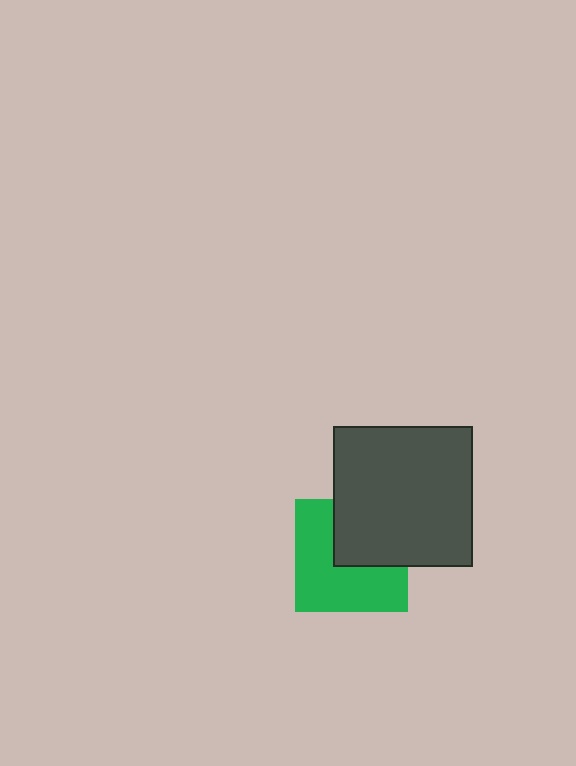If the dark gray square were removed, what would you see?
You would see the complete green square.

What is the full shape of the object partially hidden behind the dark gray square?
The partially hidden object is a green square.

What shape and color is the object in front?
The object in front is a dark gray square.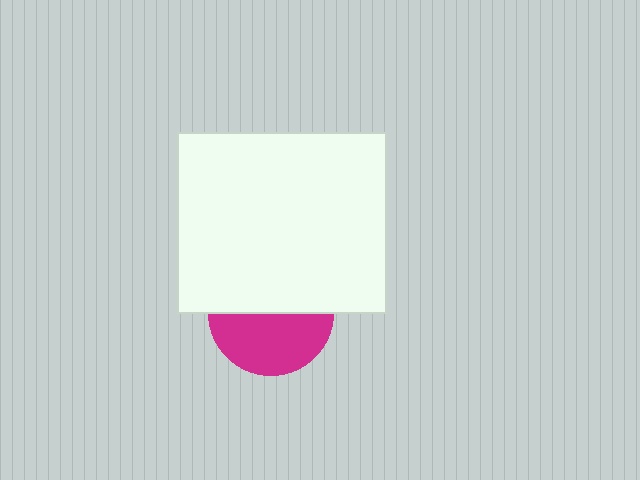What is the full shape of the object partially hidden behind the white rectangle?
The partially hidden object is a magenta circle.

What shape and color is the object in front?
The object in front is a white rectangle.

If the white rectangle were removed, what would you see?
You would see the complete magenta circle.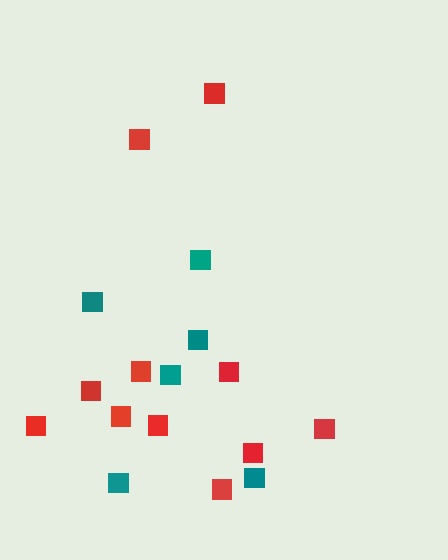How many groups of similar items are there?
There are 2 groups: one group of red squares (11) and one group of teal squares (6).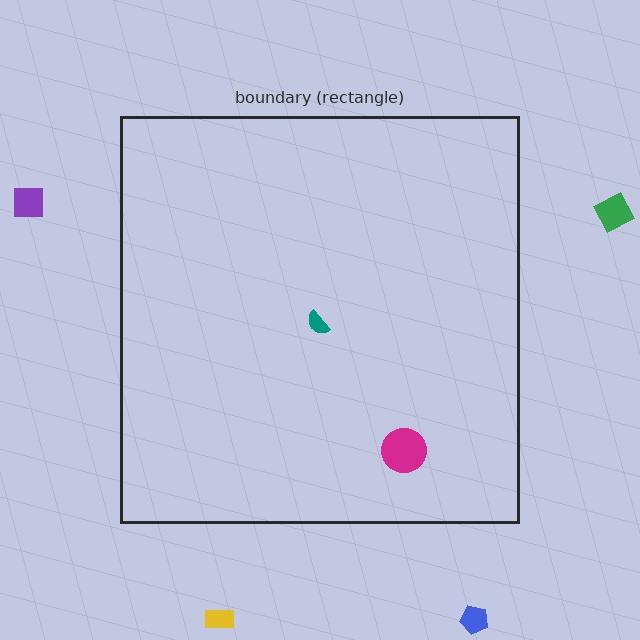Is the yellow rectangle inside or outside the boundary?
Outside.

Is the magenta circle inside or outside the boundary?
Inside.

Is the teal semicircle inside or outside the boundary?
Inside.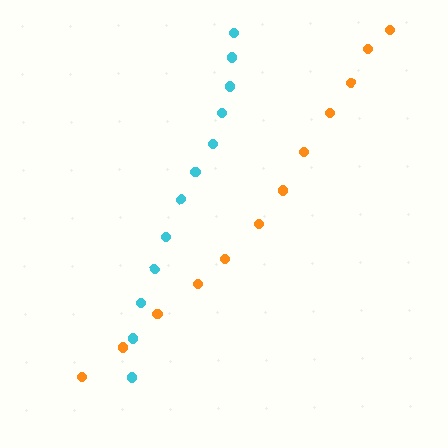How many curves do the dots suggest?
There are 2 distinct paths.